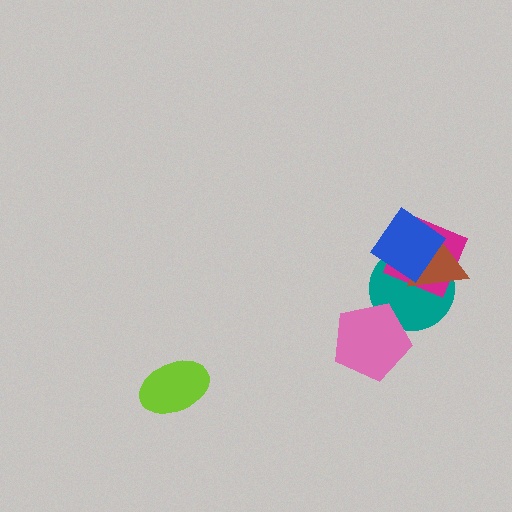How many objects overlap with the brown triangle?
3 objects overlap with the brown triangle.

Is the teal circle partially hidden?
Yes, it is partially covered by another shape.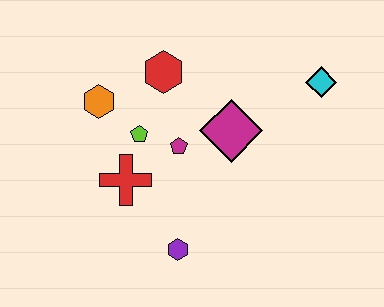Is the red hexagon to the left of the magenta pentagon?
Yes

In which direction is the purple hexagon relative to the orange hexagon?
The purple hexagon is below the orange hexagon.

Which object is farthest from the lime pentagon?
The cyan diamond is farthest from the lime pentagon.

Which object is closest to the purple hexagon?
The red cross is closest to the purple hexagon.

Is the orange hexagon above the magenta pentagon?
Yes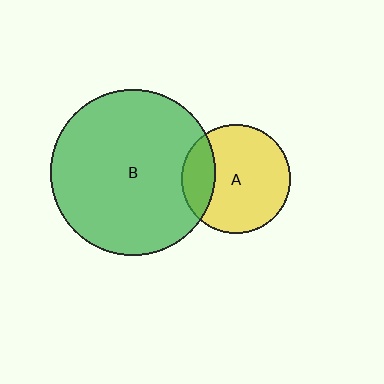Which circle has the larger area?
Circle B (green).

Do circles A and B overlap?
Yes.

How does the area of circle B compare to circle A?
Approximately 2.3 times.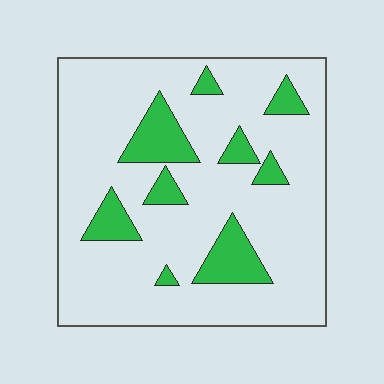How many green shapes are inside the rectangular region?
9.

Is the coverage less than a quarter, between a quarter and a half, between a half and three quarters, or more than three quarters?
Less than a quarter.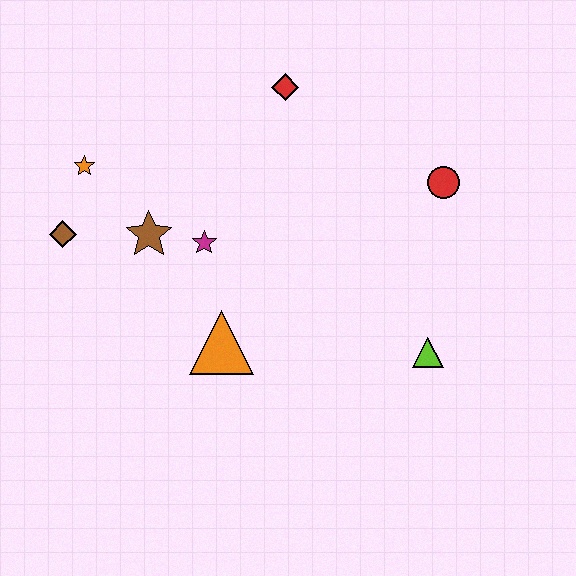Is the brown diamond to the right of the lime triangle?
No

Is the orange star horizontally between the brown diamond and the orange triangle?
Yes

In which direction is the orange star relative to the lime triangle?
The orange star is to the left of the lime triangle.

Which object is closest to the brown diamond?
The orange star is closest to the brown diamond.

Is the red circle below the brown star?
No